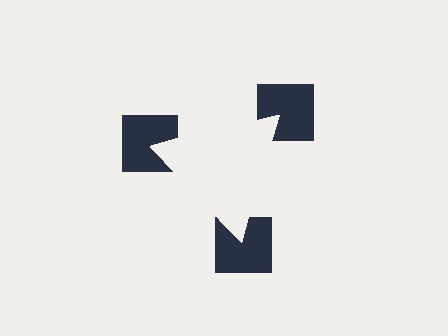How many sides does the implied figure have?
3 sides.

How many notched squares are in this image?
There are 3 — one at each vertex of the illusory triangle.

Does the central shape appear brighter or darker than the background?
It typically appears slightly brighter than the background, even though no actual brightness change is drawn.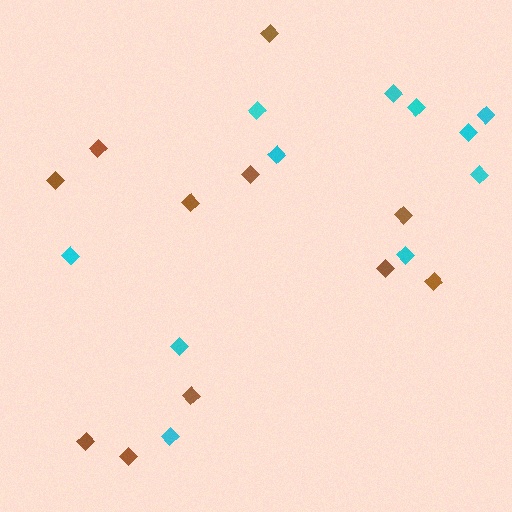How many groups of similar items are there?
There are 2 groups: one group of brown diamonds (11) and one group of cyan diamonds (11).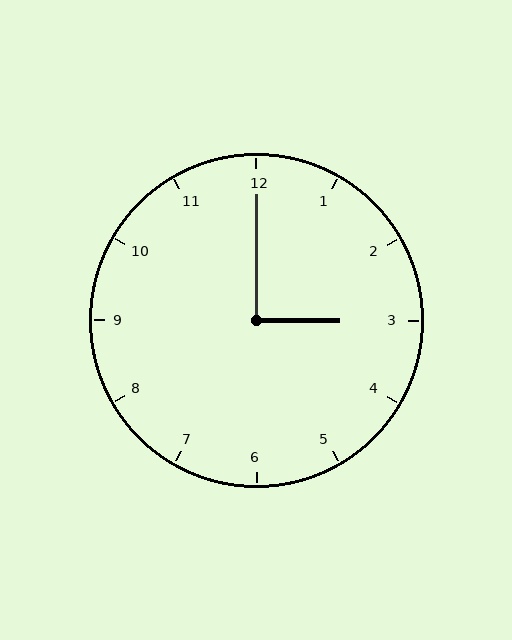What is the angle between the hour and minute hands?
Approximately 90 degrees.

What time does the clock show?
3:00.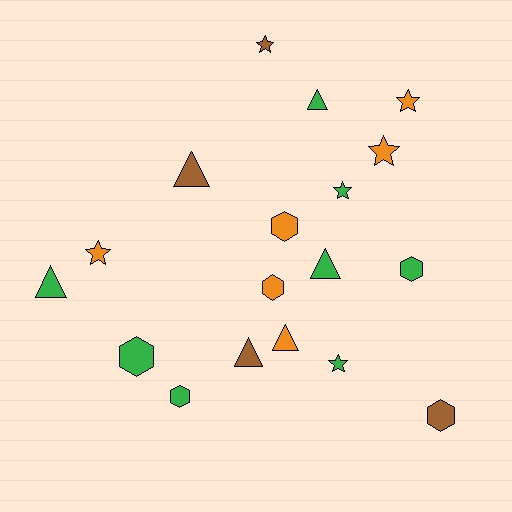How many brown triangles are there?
There are 2 brown triangles.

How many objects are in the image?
There are 18 objects.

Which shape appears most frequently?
Triangle, with 6 objects.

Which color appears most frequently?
Green, with 8 objects.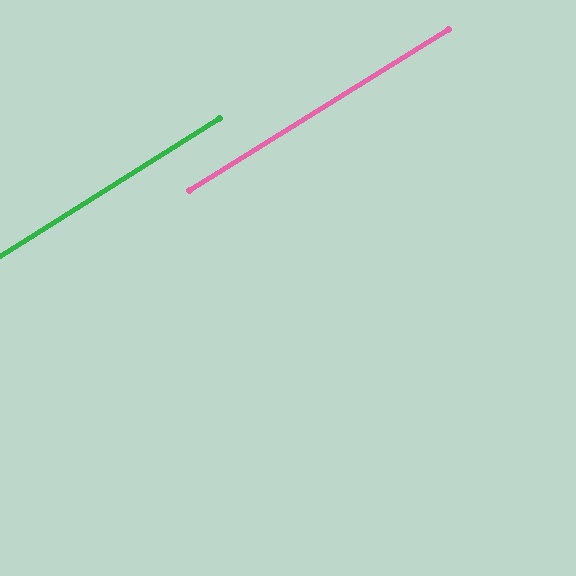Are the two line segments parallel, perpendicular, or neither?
Parallel — their directions differ by only 0.2°.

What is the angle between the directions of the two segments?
Approximately 0 degrees.